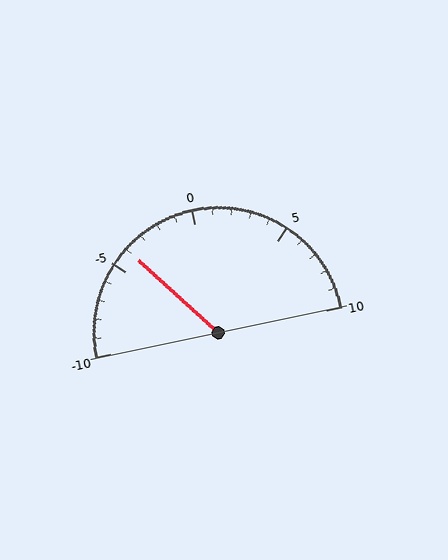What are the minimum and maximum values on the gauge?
The gauge ranges from -10 to 10.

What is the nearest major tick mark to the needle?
The nearest major tick mark is -5.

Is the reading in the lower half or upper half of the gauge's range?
The reading is in the lower half of the range (-10 to 10).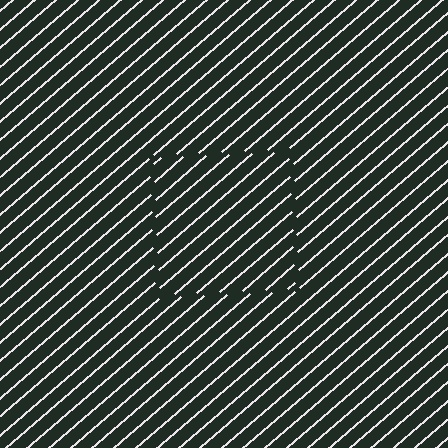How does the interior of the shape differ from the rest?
The interior of the shape contains the same grating, shifted by half a period — the contour is defined by the phase discontinuity where line-ends from the inner and outer gratings abut.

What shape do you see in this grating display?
An illusory square. The interior of the shape contains the same grating, shifted by half a period — the contour is defined by the phase discontinuity where line-ends from the inner and outer gratings abut.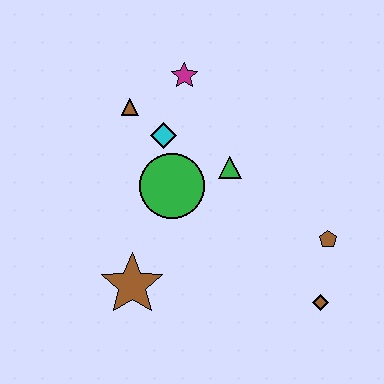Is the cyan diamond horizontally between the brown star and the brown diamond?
Yes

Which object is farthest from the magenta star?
The brown diamond is farthest from the magenta star.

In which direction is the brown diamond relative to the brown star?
The brown diamond is to the right of the brown star.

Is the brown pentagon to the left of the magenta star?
No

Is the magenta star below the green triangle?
No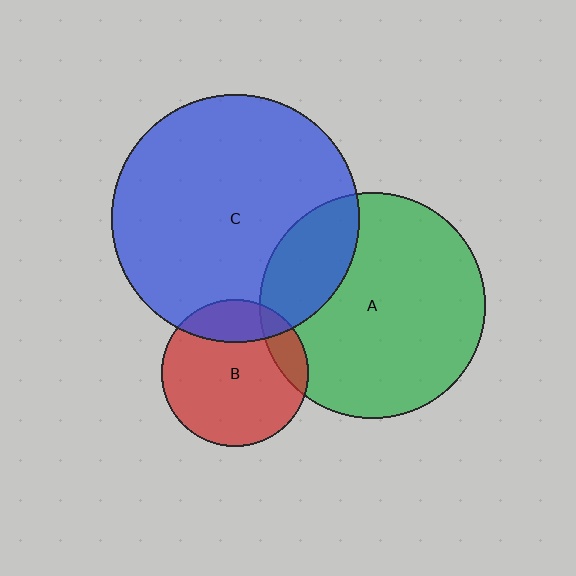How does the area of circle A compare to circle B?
Approximately 2.4 times.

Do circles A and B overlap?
Yes.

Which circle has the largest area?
Circle C (blue).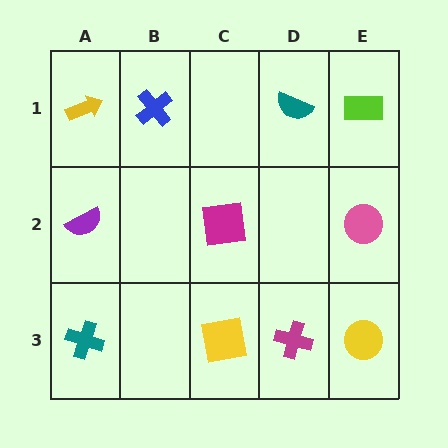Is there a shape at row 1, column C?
No, that cell is empty.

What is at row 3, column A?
A teal cross.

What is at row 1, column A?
A yellow arrow.